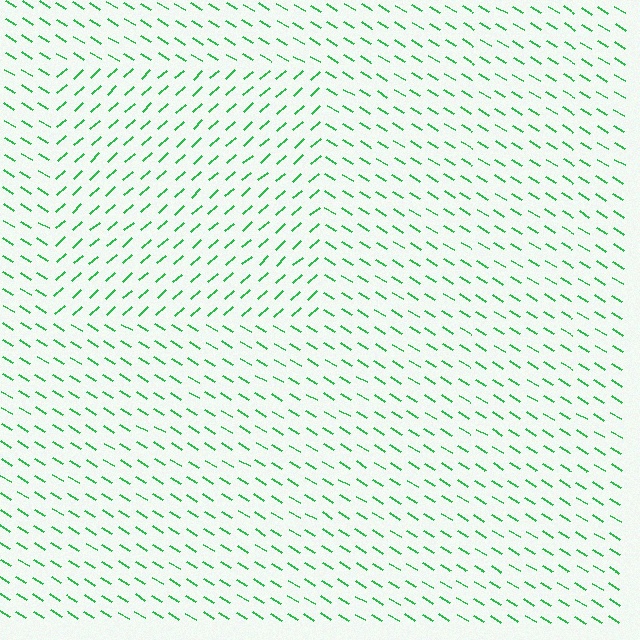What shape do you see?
I see a rectangle.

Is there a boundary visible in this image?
Yes, there is a texture boundary formed by a change in line orientation.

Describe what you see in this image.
The image is filled with small green line segments. A rectangle region in the image has lines oriented differently from the surrounding lines, creating a visible texture boundary.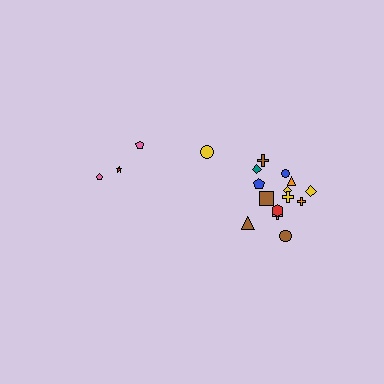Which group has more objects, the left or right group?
The right group.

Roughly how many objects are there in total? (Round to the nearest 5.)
Roughly 20 objects in total.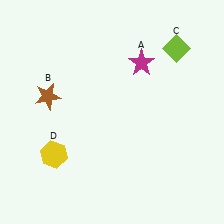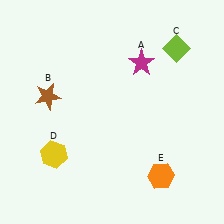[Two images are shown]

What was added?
An orange hexagon (E) was added in Image 2.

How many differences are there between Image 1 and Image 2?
There is 1 difference between the two images.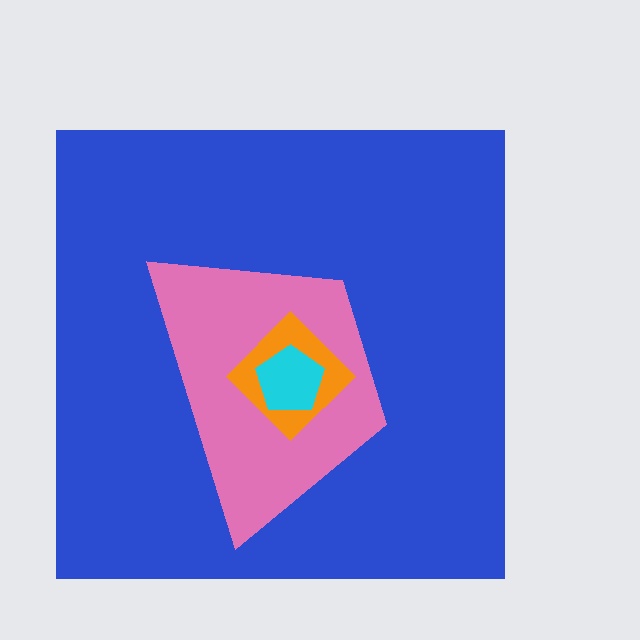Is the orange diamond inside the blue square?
Yes.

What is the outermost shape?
The blue square.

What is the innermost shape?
The cyan pentagon.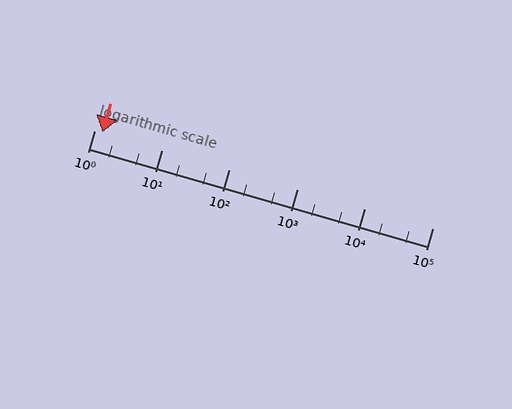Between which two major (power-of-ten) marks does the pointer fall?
The pointer is between 1 and 10.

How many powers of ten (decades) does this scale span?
The scale spans 5 decades, from 1 to 100000.